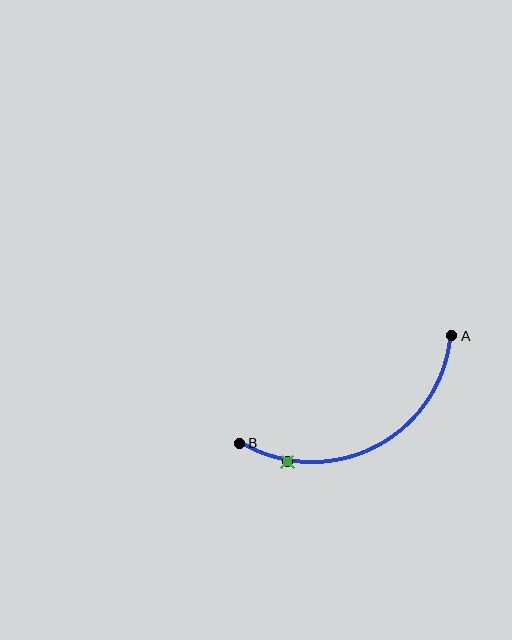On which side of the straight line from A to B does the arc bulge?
The arc bulges below the straight line connecting A and B.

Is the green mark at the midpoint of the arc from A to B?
No. The green mark lies on the arc but is closer to endpoint B. The arc midpoint would be at the point on the curve equidistant along the arc from both A and B.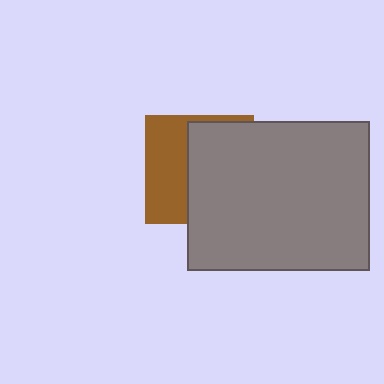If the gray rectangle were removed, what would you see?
You would see the complete brown square.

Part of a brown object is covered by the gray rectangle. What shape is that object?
It is a square.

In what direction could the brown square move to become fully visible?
The brown square could move left. That would shift it out from behind the gray rectangle entirely.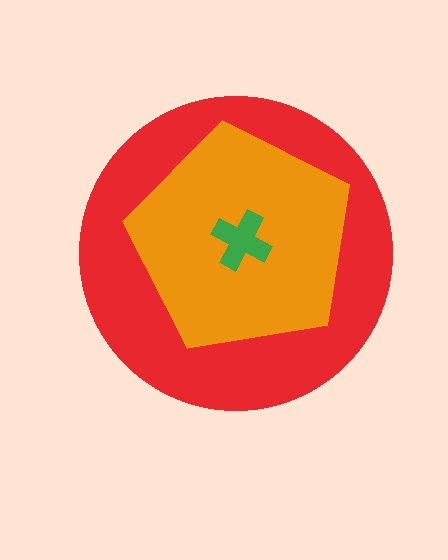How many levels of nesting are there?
3.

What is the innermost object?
The green cross.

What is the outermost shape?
The red circle.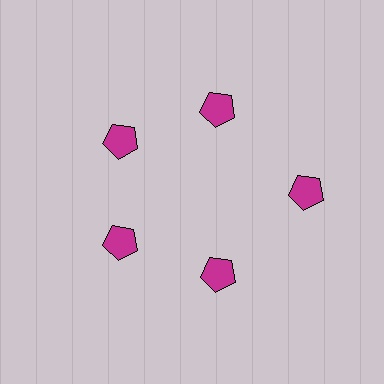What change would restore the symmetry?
The symmetry would be restored by moving it inward, back onto the ring so that all 5 pentagons sit at equal angles and equal distance from the center.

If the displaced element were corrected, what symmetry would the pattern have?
It would have 5-fold rotational symmetry — the pattern would map onto itself every 72 degrees.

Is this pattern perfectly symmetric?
No. The 5 magenta pentagons are arranged in a ring, but one element near the 3 o'clock position is pushed outward from the center, breaking the 5-fold rotational symmetry.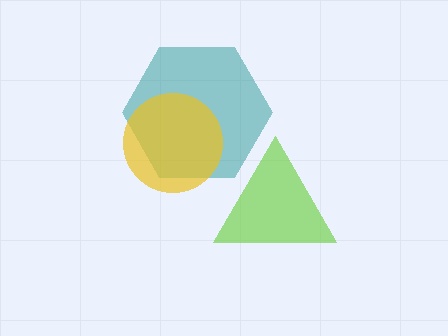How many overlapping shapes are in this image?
There are 3 overlapping shapes in the image.